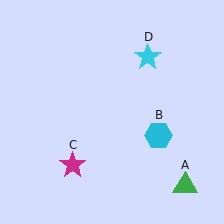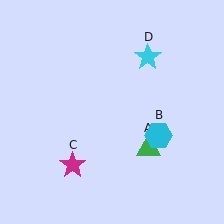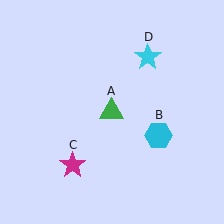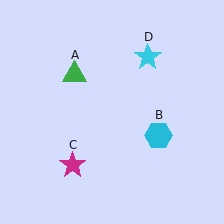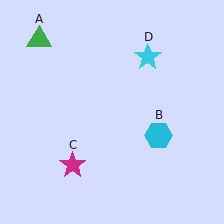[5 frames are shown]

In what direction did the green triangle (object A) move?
The green triangle (object A) moved up and to the left.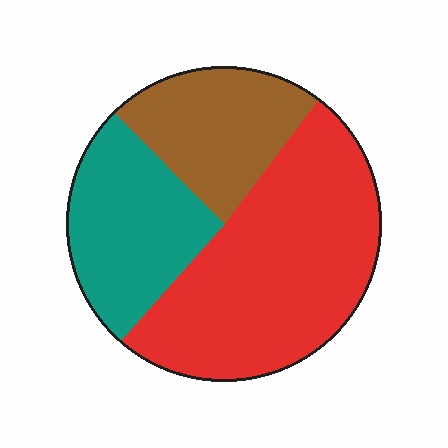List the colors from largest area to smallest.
From largest to smallest: red, teal, brown.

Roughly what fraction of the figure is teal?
Teal takes up between a quarter and a half of the figure.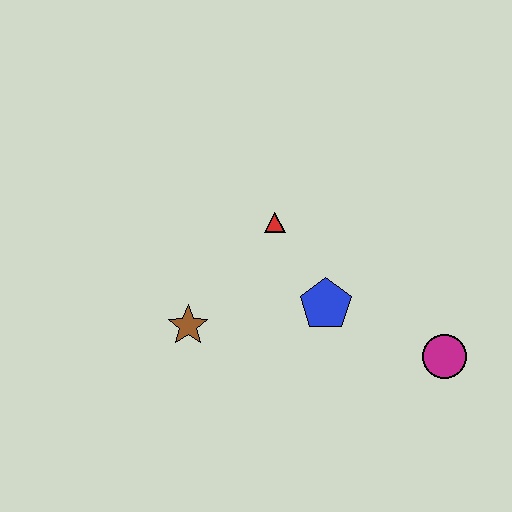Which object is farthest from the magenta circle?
The brown star is farthest from the magenta circle.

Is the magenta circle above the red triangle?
No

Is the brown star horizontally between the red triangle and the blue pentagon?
No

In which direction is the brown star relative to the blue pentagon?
The brown star is to the left of the blue pentagon.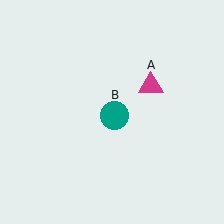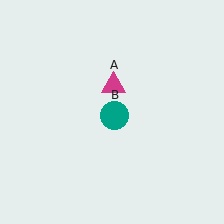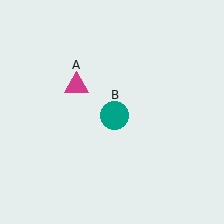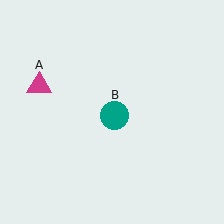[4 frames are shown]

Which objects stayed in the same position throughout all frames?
Teal circle (object B) remained stationary.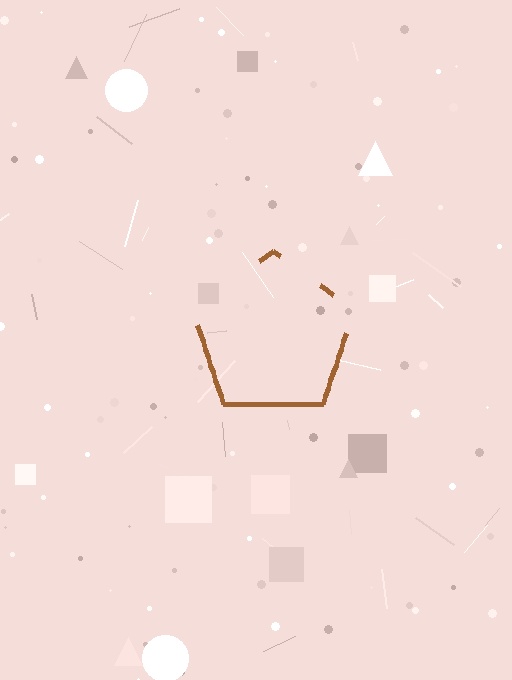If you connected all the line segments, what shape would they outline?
They would outline a pentagon.